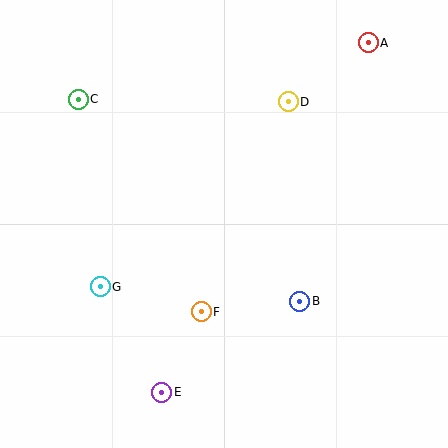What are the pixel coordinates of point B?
Point B is at (300, 301).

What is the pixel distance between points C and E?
The distance between C and E is 305 pixels.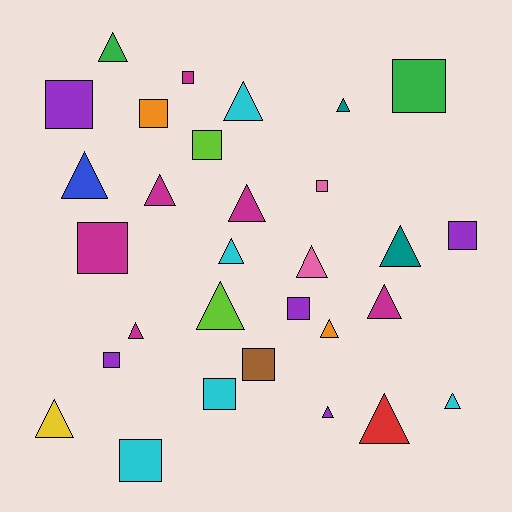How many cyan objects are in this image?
There are 5 cyan objects.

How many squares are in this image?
There are 13 squares.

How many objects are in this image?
There are 30 objects.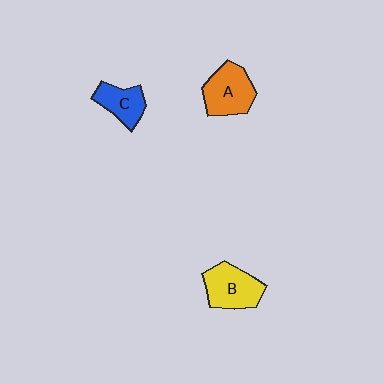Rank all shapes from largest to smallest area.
From largest to smallest: B (yellow), A (orange), C (blue).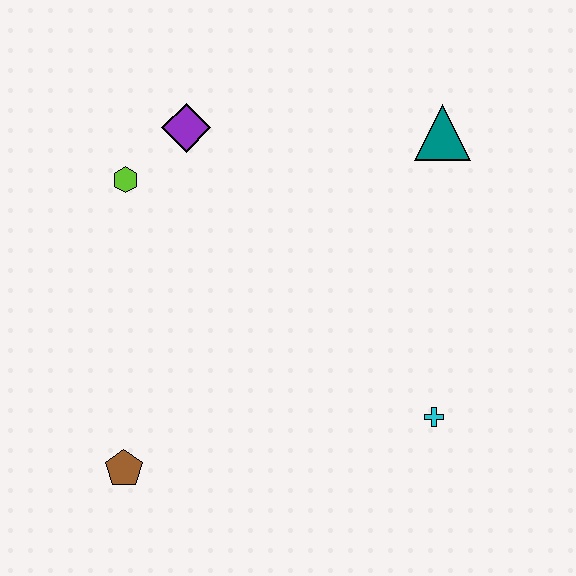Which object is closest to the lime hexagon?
The purple diamond is closest to the lime hexagon.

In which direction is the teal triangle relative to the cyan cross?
The teal triangle is above the cyan cross.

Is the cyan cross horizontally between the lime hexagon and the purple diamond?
No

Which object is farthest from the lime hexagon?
The cyan cross is farthest from the lime hexagon.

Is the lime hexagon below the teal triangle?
Yes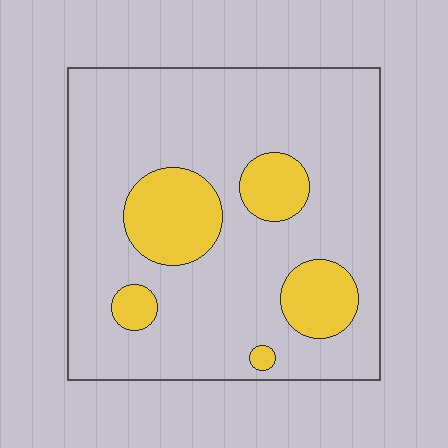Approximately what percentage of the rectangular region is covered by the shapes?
Approximately 20%.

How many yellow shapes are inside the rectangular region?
5.